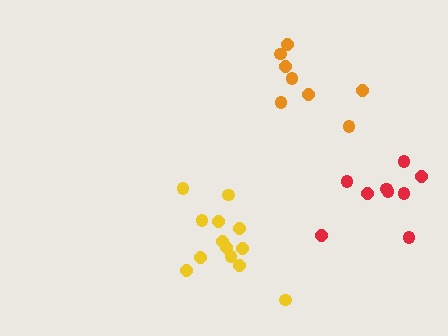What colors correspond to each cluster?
The clusters are colored: red, orange, yellow.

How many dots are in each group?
Group 1: 9 dots, Group 2: 8 dots, Group 3: 13 dots (30 total).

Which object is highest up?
The orange cluster is topmost.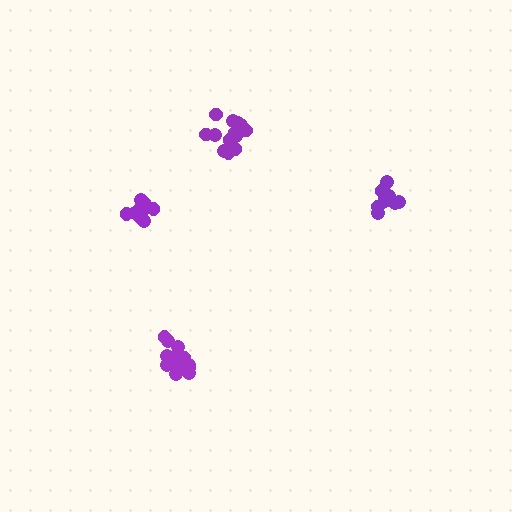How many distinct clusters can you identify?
There are 4 distinct clusters.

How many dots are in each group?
Group 1: 15 dots, Group 2: 15 dots, Group 3: 11 dots, Group 4: 11 dots (52 total).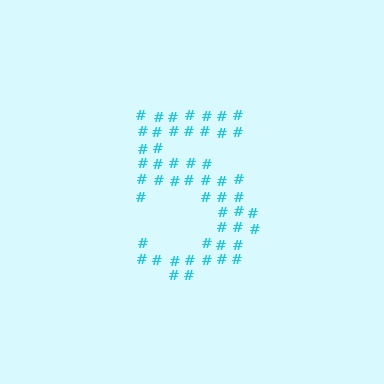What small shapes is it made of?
It is made of small hash symbols.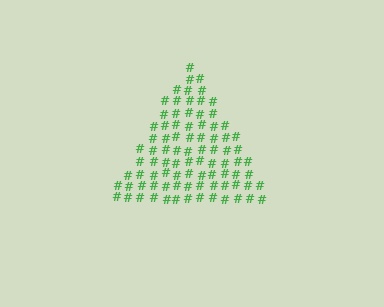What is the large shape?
The large shape is a triangle.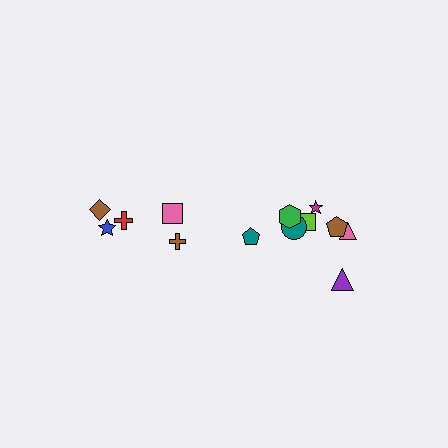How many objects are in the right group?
There are 8 objects.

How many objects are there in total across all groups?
There are 13 objects.